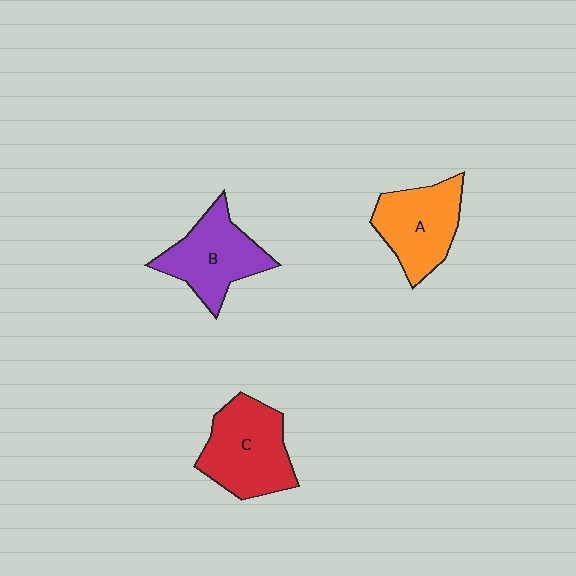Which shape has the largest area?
Shape C (red).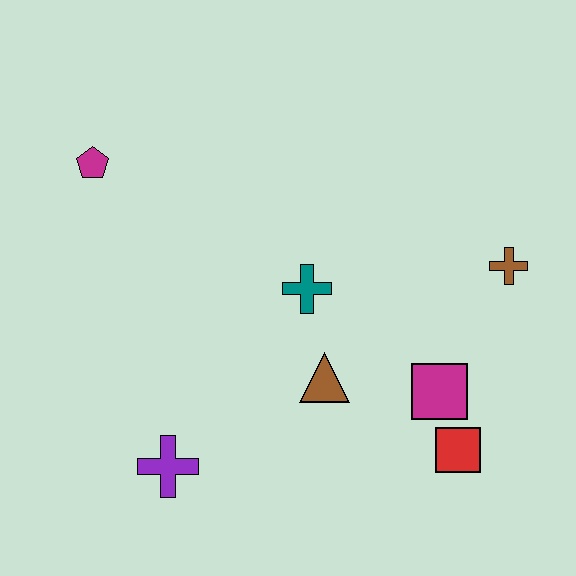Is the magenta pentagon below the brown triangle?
No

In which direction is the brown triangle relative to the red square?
The brown triangle is to the left of the red square.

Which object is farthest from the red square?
The magenta pentagon is farthest from the red square.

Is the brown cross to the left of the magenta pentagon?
No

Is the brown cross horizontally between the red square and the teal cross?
No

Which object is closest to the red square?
The magenta square is closest to the red square.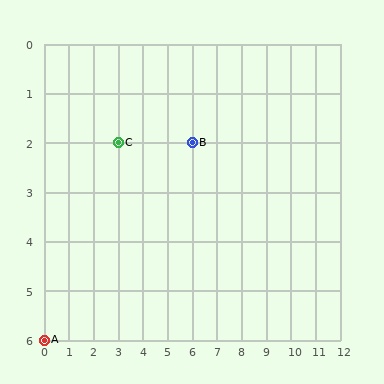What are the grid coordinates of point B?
Point B is at grid coordinates (6, 2).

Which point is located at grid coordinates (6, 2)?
Point B is at (6, 2).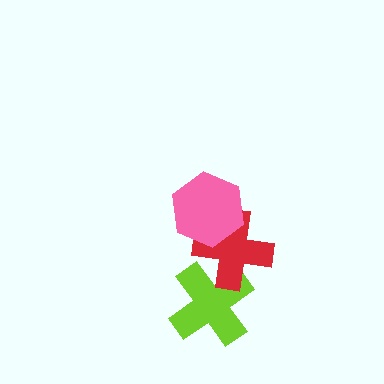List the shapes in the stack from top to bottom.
From top to bottom: the pink hexagon, the red cross, the lime cross.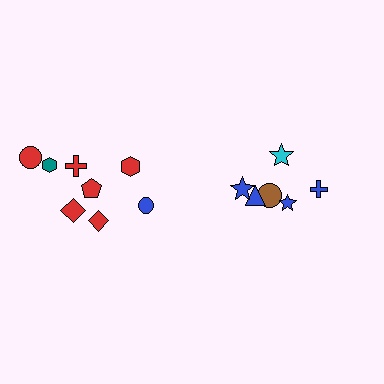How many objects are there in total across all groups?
There are 14 objects.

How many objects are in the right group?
There are 6 objects.